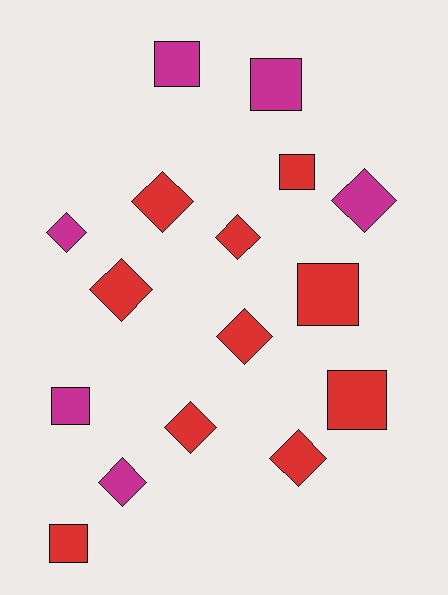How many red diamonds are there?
There are 6 red diamonds.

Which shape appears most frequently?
Diamond, with 9 objects.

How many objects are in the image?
There are 16 objects.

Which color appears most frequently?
Red, with 10 objects.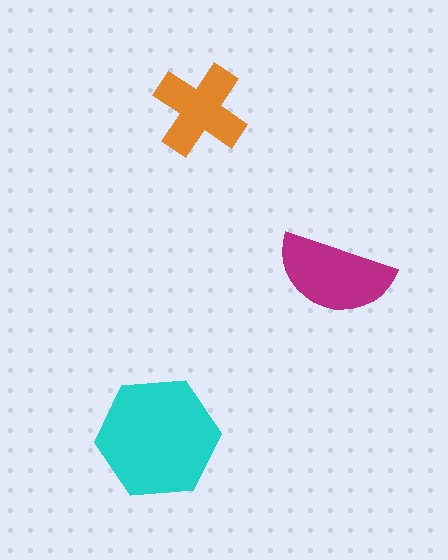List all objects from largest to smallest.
The cyan hexagon, the magenta semicircle, the orange cross.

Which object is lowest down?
The cyan hexagon is bottommost.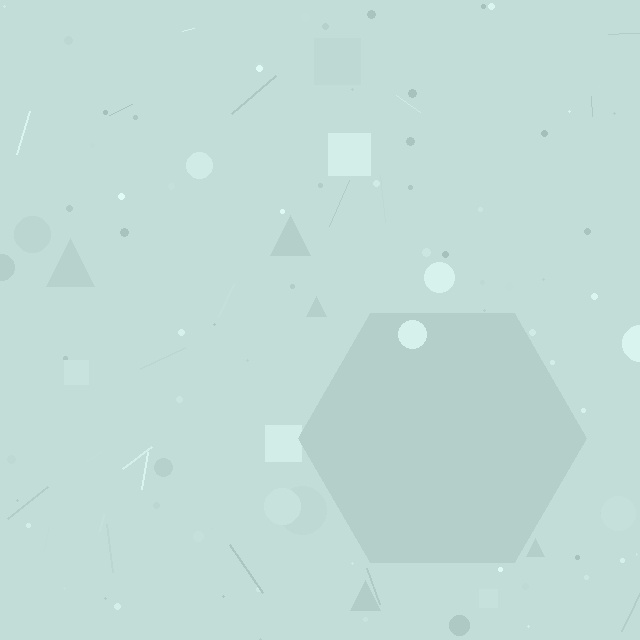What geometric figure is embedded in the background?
A hexagon is embedded in the background.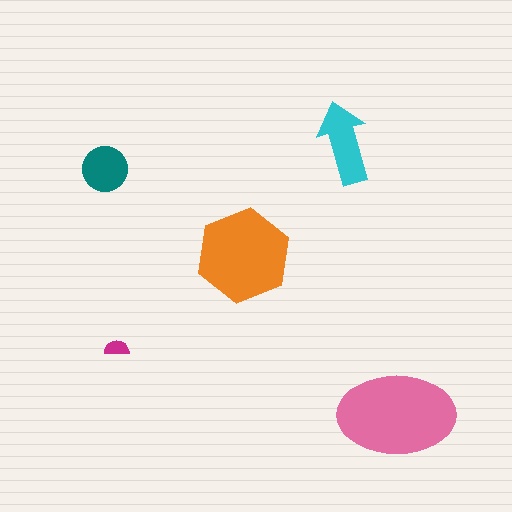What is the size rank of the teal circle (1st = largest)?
4th.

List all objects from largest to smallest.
The pink ellipse, the orange hexagon, the cyan arrow, the teal circle, the magenta semicircle.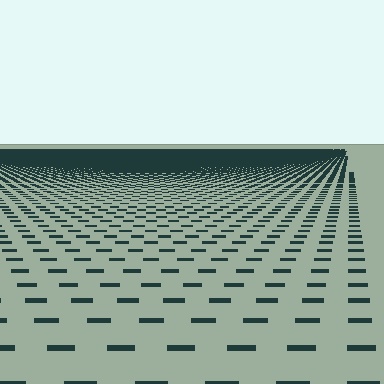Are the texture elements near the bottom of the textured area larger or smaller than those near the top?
Larger. Near the bottom, elements are closer to the viewer and appear at a bigger on-screen size.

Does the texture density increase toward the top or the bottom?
Density increases toward the top.